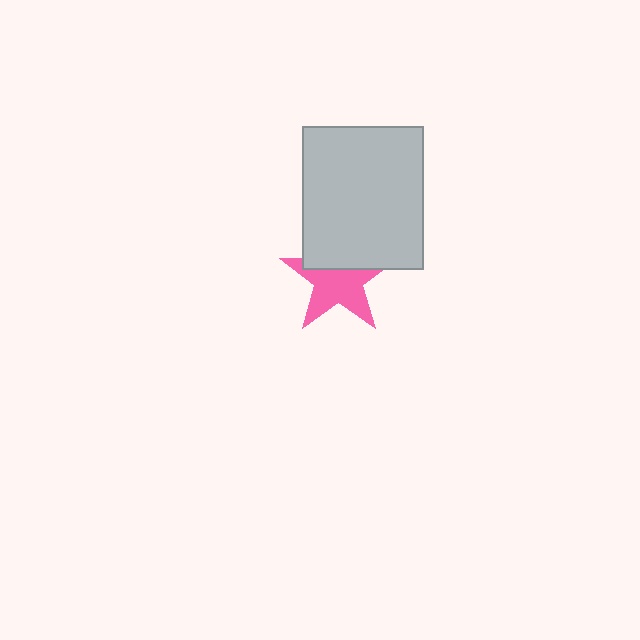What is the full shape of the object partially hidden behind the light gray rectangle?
The partially hidden object is a pink star.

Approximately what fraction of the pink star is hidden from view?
Roughly 37% of the pink star is hidden behind the light gray rectangle.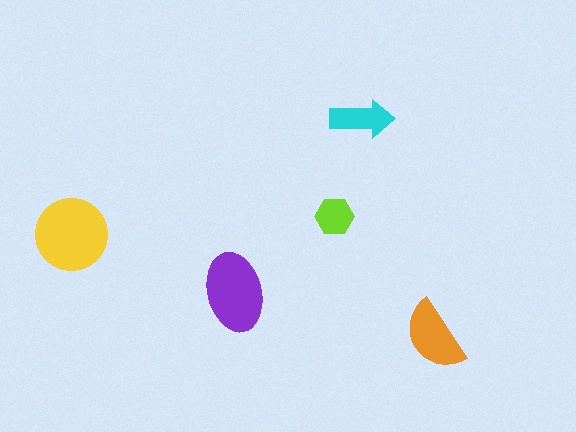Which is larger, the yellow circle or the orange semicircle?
The yellow circle.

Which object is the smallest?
The lime hexagon.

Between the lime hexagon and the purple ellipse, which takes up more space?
The purple ellipse.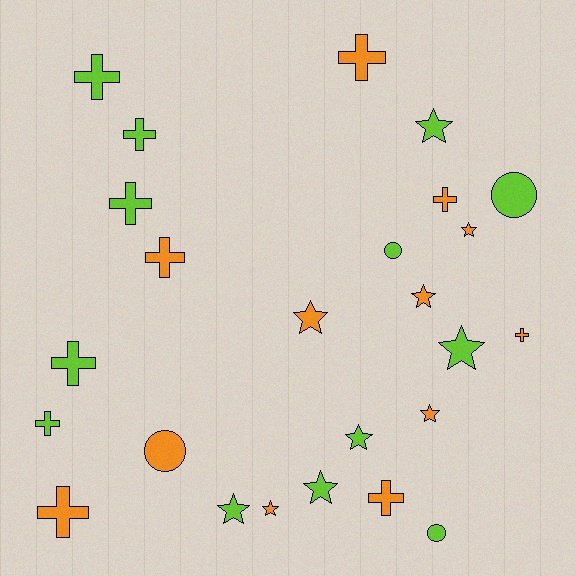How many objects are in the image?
There are 25 objects.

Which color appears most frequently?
Lime, with 13 objects.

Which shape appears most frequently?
Cross, with 11 objects.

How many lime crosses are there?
There are 5 lime crosses.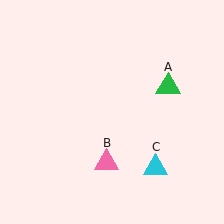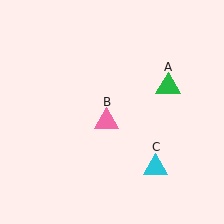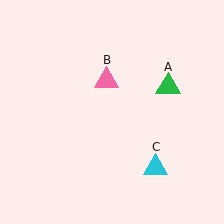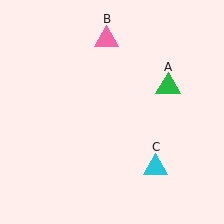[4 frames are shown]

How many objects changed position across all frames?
1 object changed position: pink triangle (object B).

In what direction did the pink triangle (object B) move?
The pink triangle (object B) moved up.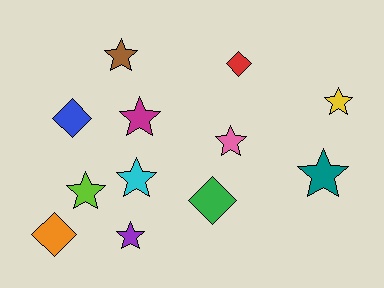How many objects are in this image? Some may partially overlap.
There are 12 objects.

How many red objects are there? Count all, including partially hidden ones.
There is 1 red object.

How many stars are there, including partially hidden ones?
There are 8 stars.